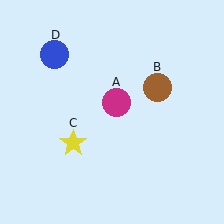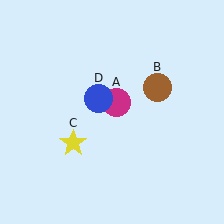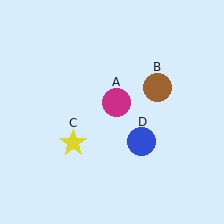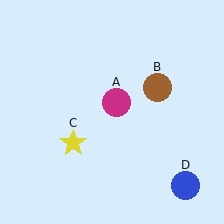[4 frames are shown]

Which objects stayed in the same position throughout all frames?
Magenta circle (object A) and brown circle (object B) and yellow star (object C) remained stationary.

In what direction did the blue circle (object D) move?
The blue circle (object D) moved down and to the right.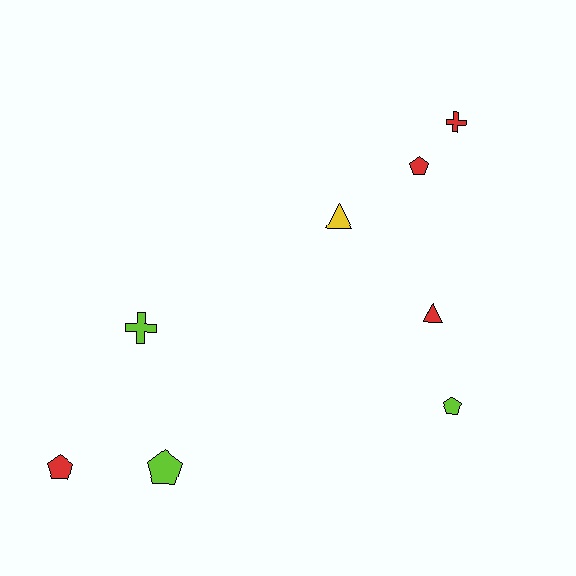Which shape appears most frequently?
Pentagon, with 4 objects.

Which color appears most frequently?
Red, with 4 objects.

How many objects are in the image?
There are 8 objects.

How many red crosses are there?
There is 1 red cross.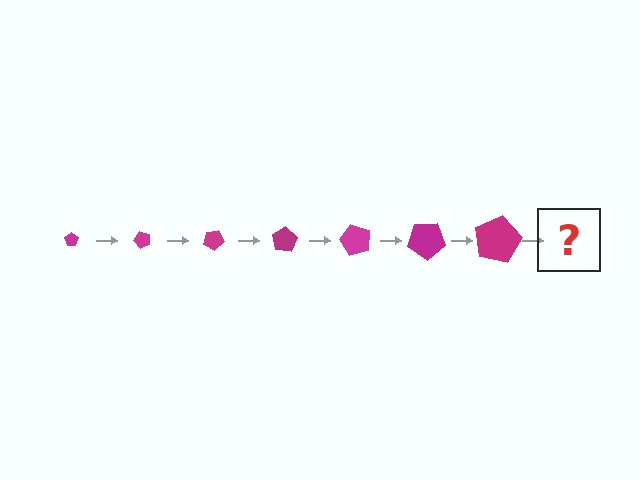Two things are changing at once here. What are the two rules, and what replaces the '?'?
The two rules are that the pentagon grows larger each step and it rotates 50 degrees each step. The '?' should be a pentagon, larger than the previous one and rotated 350 degrees from the start.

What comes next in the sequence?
The next element should be a pentagon, larger than the previous one and rotated 350 degrees from the start.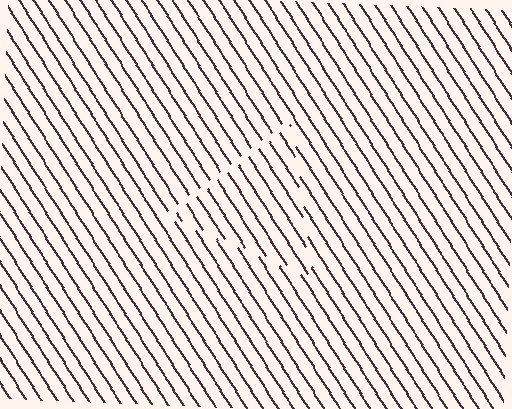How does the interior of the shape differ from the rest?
The interior of the shape contains the same grating, shifted by half a period — the contour is defined by the phase discontinuity where line-ends from the inner and outer gratings abut.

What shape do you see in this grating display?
An illusory triangle. The interior of the shape contains the same grating, shifted by half a period — the contour is defined by the phase discontinuity where line-ends from the inner and outer gratings abut.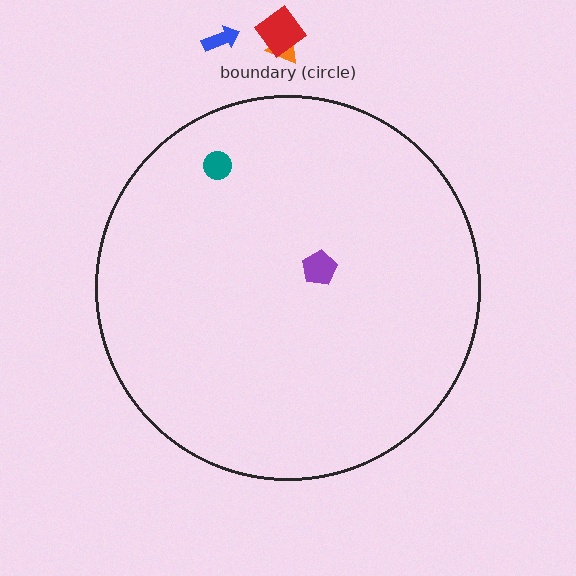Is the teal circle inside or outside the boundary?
Inside.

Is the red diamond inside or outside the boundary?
Outside.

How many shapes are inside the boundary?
2 inside, 3 outside.